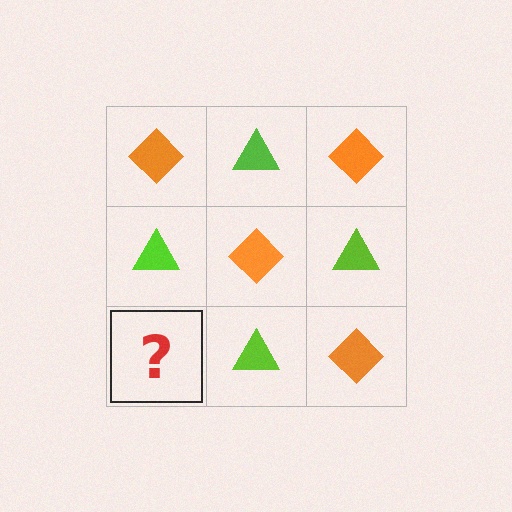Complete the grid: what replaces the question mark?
The question mark should be replaced with an orange diamond.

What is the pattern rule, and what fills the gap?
The rule is that it alternates orange diamond and lime triangle in a checkerboard pattern. The gap should be filled with an orange diamond.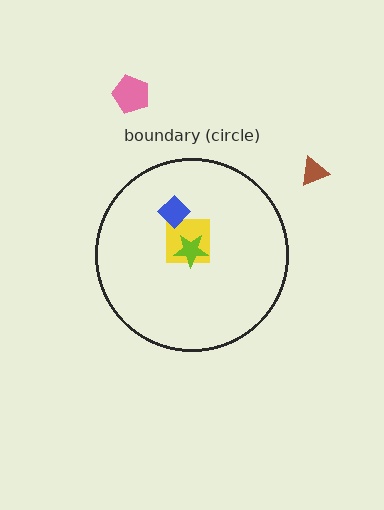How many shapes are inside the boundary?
3 inside, 2 outside.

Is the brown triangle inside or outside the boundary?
Outside.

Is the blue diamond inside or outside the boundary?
Inside.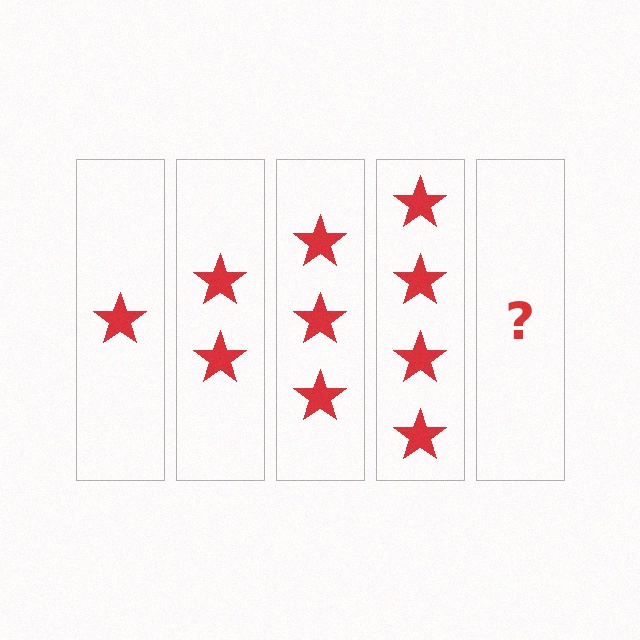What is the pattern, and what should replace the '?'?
The pattern is that each step adds one more star. The '?' should be 5 stars.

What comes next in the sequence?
The next element should be 5 stars.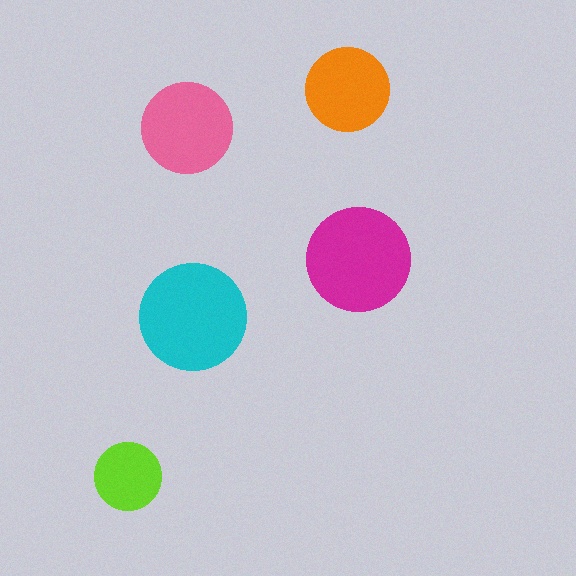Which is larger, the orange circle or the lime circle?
The orange one.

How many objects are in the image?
There are 5 objects in the image.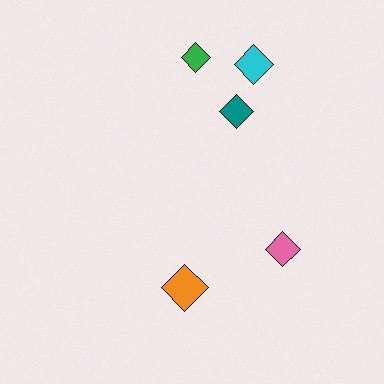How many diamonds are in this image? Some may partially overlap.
There are 5 diamonds.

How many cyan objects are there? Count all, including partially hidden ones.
There is 1 cyan object.